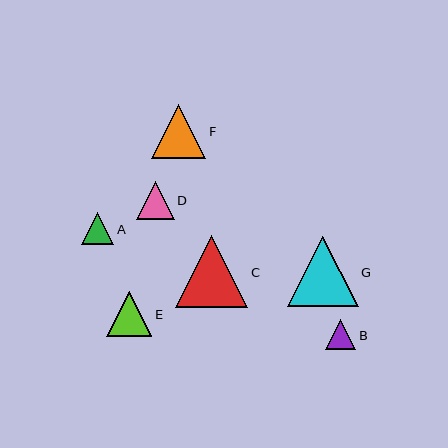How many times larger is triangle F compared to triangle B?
Triangle F is approximately 1.8 times the size of triangle B.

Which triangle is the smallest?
Triangle B is the smallest with a size of approximately 30 pixels.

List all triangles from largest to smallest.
From largest to smallest: C, G, F, E, D, A, B.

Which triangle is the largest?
Triangle C is the largest with a size of approximately 72 pixels.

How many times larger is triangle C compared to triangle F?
Triangle C is approximately 1.3 times the size of triangle F.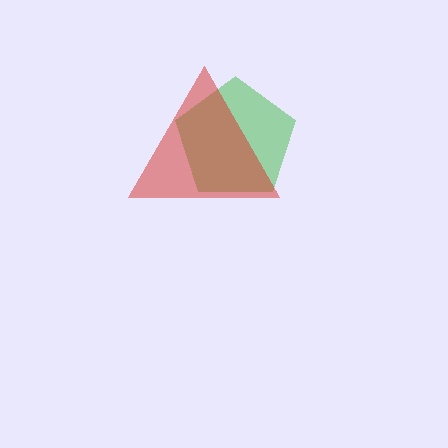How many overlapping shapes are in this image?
There are 2 overlapping shapes in the image.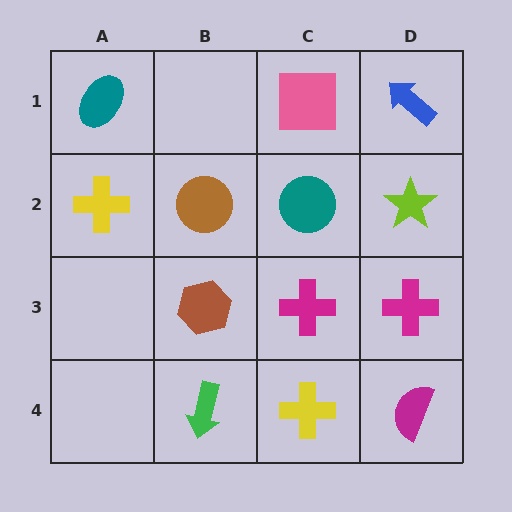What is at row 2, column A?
A yellow cross.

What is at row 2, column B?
A brown circle.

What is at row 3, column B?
A brown hexagon.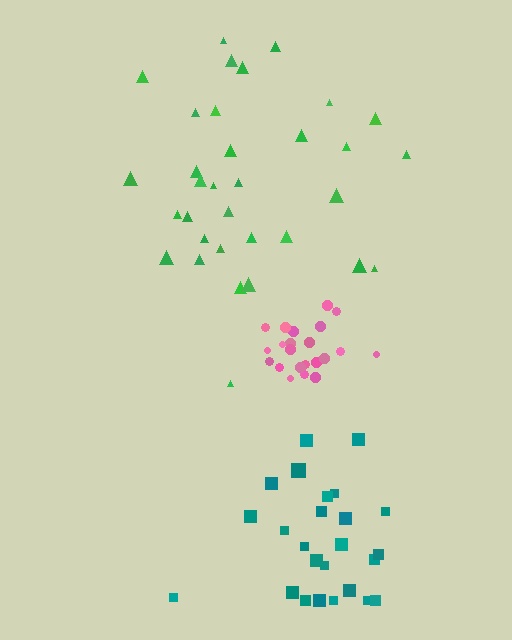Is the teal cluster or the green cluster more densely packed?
Teal.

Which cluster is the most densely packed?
Pink.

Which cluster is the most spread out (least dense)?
Green.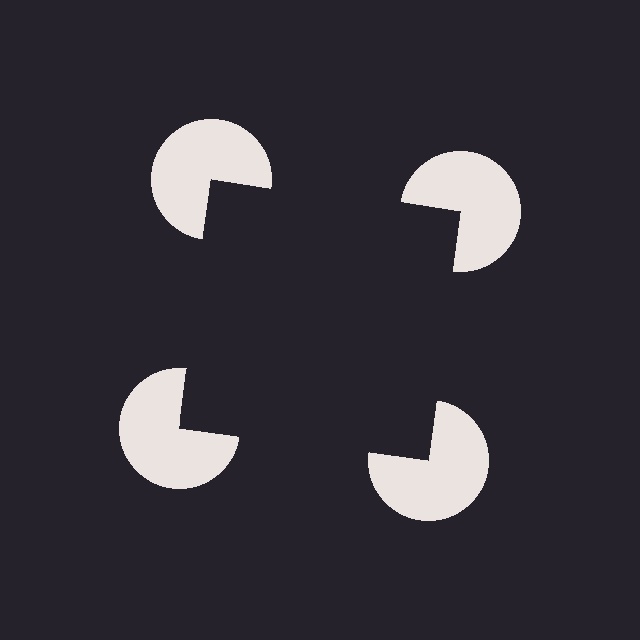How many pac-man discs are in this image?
There are 4 — one at each vertex of the illusory square.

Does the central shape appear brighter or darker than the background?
It typically appears slightly darker than the background, even though no actual brightness change is drawn.